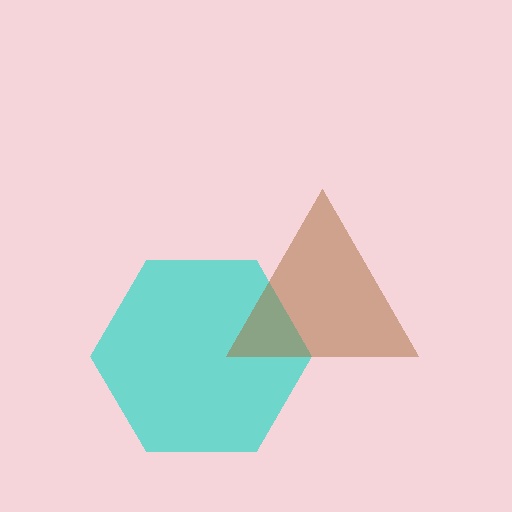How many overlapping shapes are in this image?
There are 2 overlapping shapes in the image.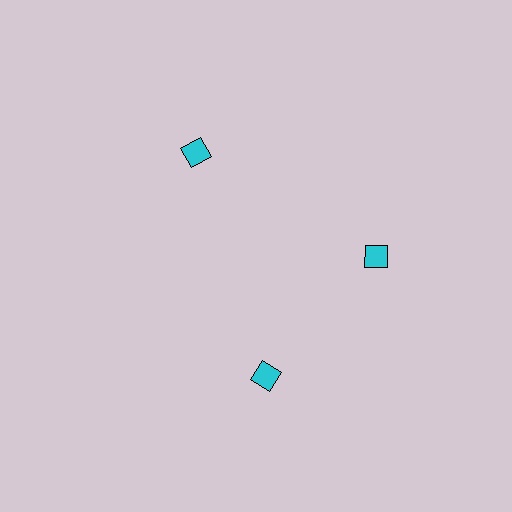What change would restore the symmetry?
The symmetry would be restored by rotating it back into even spacing with its neighbors so that all 3 diamonds sit at equal angles and equal distance from the center.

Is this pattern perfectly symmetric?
No. The 3 cyan diamonds are arranged in a ring, but one element near the 7 o'clock position is rotated out of alignment along the ring, breaking the 3-fold rotational symmetry.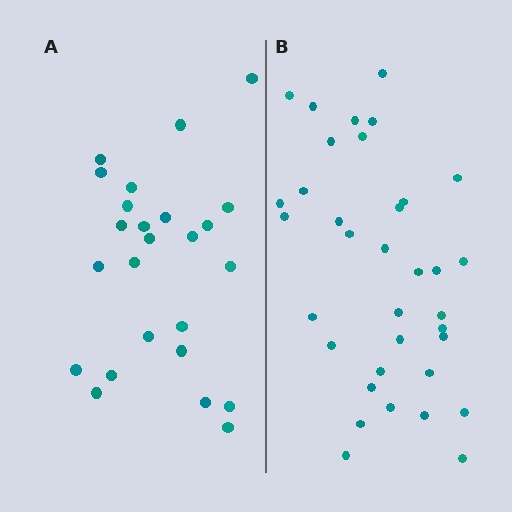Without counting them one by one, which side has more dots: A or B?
Region B (the right region) has more dots.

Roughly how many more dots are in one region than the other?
Region B has roughly 10 or so more dots than region A.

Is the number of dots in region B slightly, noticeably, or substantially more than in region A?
Region B has noticeably more, but not dramatically so. The ratio is roughly 1.4 to 1.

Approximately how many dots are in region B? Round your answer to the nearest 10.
About 40 dots. (The exact count is 35, which rounds to 40.)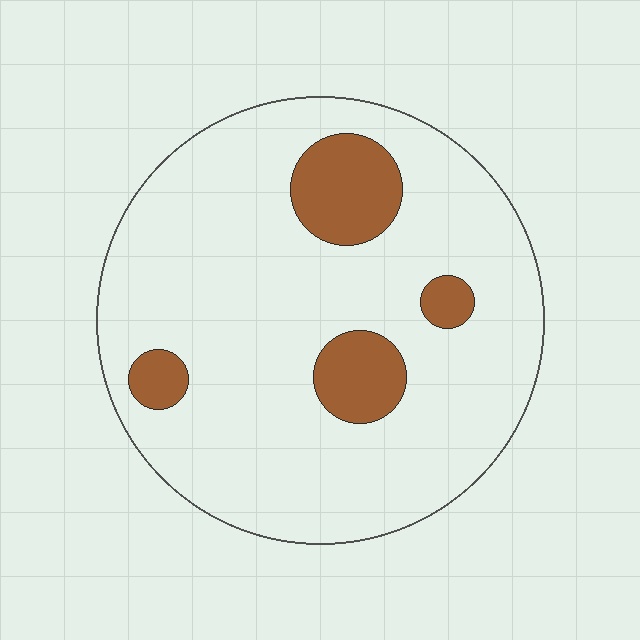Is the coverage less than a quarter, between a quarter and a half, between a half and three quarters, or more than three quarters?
Less than a quarter.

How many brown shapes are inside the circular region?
4.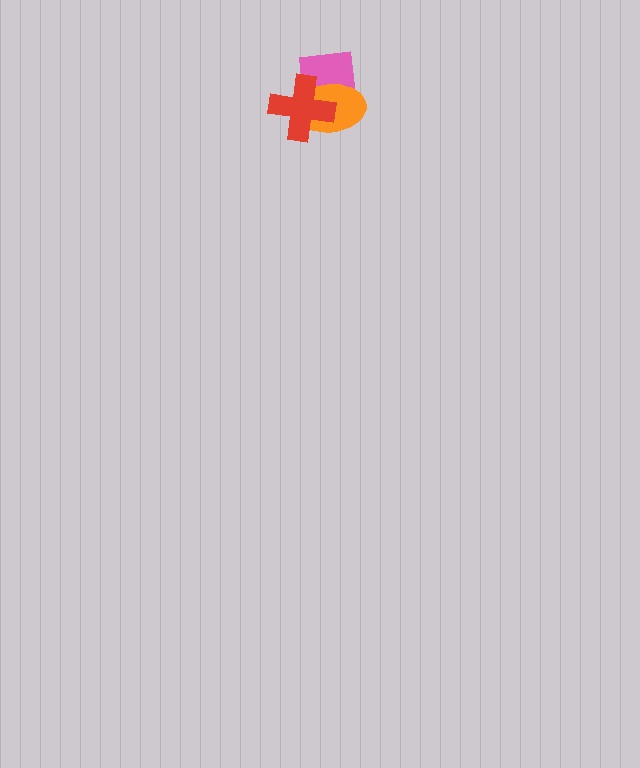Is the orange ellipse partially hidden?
Yes, it is partially covered by another shape.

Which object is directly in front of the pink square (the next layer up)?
The orange ellipse is directly in front of the pink square.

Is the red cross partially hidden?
No, no other shape covers it.